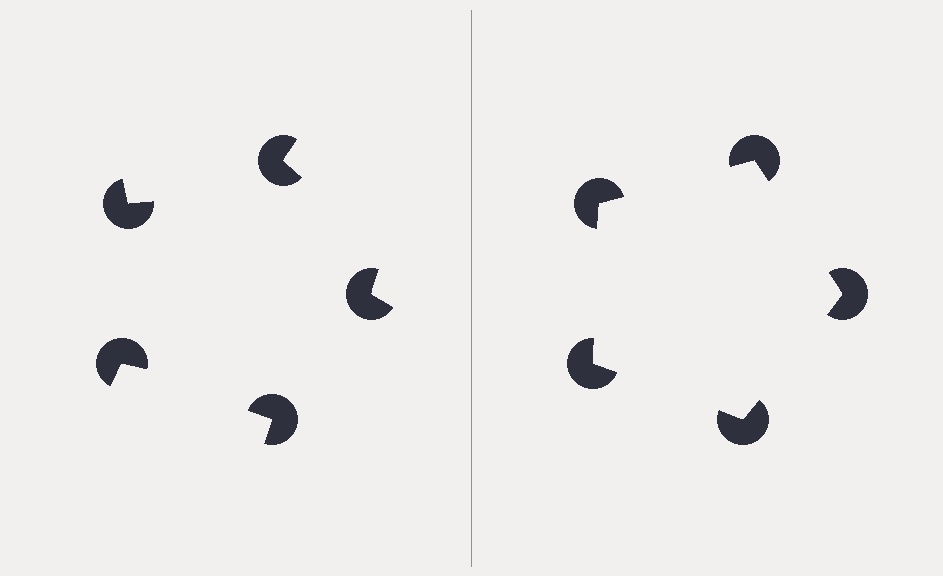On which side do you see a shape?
An illusory pentagon appears on the right side. On the left side the wedge cuts are rotated, so no coherent shape forms.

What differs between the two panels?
The pac-man discs are positioned identically on both sides; only the wedge orientations differ. On the right they align to a pentagon; on the left they are misaligned.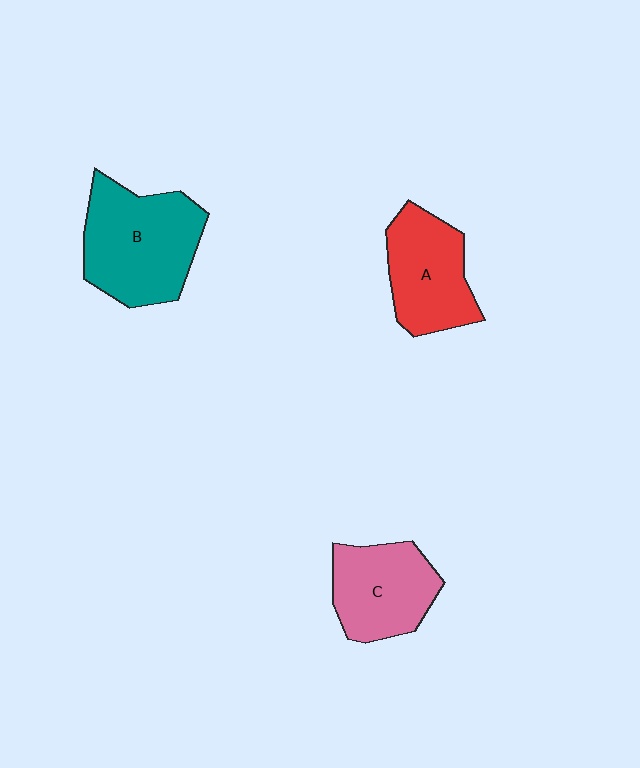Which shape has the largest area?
Shape B (teal).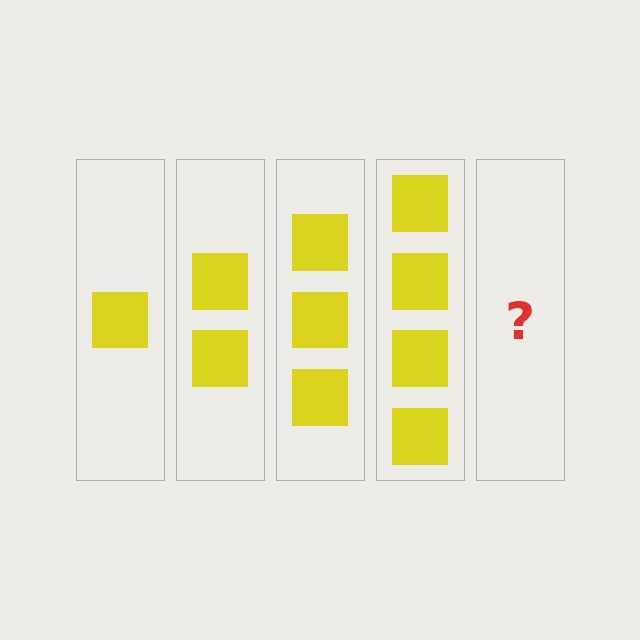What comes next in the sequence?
The next element should be 5 squares.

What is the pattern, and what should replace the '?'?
The pattern is that each step adds one more square. The '?' should be 5 squares.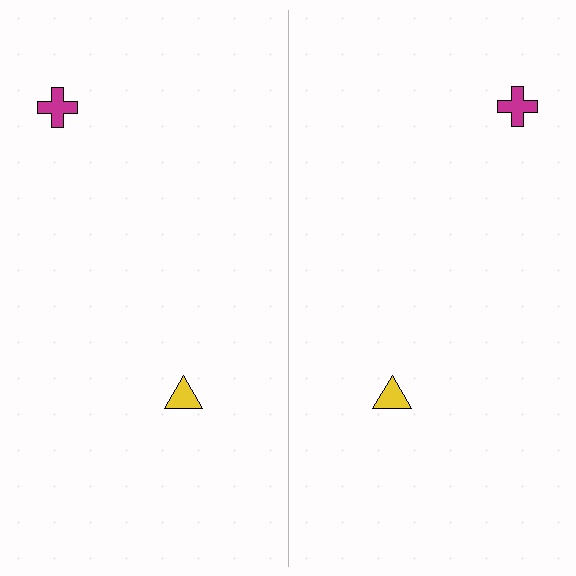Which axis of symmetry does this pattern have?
The pattern has a vertical axis of symmetry running through the center of the image.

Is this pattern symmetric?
Yes, this pattern has bilateral (reflection) symmetry.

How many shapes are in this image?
There are 4 shapes in this image.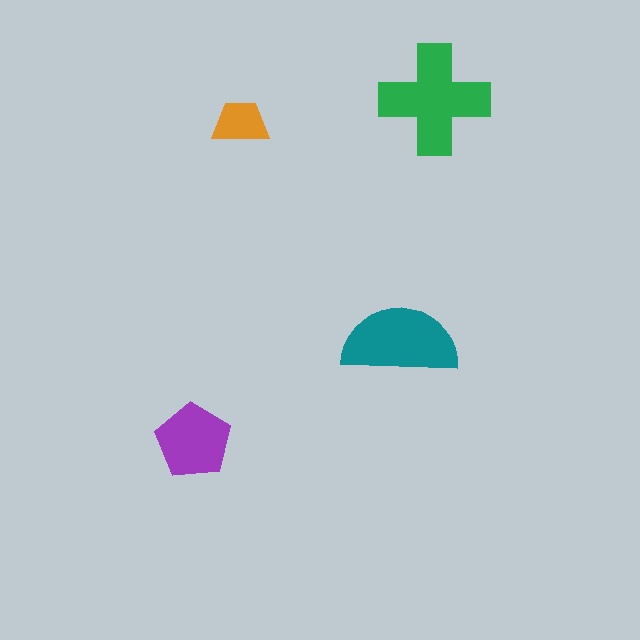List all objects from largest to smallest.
The green cross, the teal semicircle, the purple pentagon, the orange trapezoid.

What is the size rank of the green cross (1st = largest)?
1st.